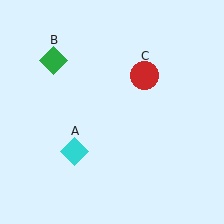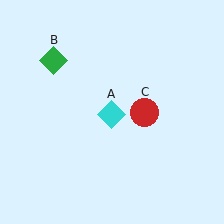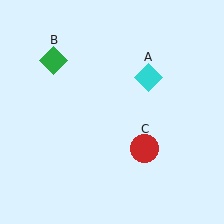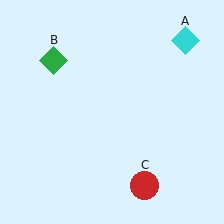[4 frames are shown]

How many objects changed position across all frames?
2 objects changed position: cyan diamond (object A), red circle (object C).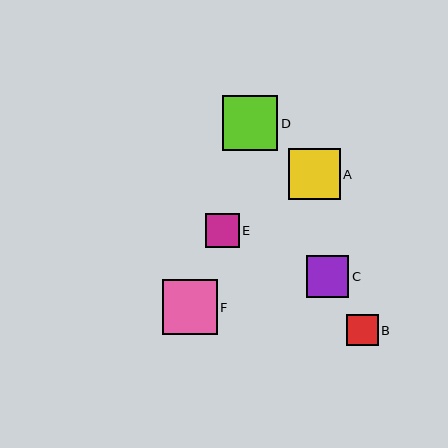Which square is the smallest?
Square B is the smallest with a size of approximately 32 pixels.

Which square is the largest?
Square D is the largest with a size of approximately 55 pixels.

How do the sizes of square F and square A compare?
Square F and square A are approximately the same size.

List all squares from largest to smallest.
From largest to smallest: D, F, A, C, E, B.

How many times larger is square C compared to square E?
Square C is approximately 1.2 times the size of square E.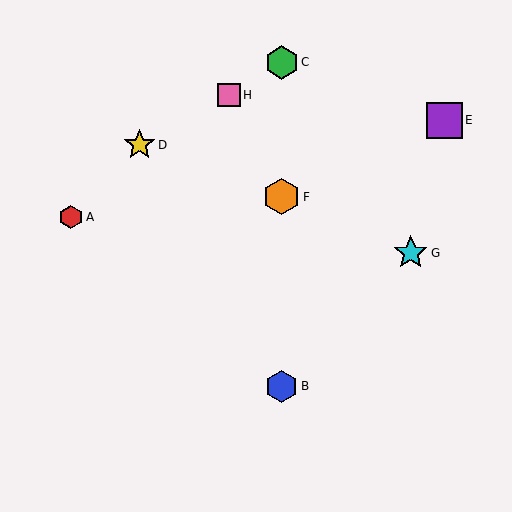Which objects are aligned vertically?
Objects B, C, F are aligned vertically.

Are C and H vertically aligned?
No, C is at x≈282 and H is at x≈229.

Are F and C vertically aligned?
Yes, both are at x≈282.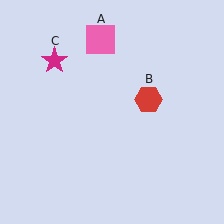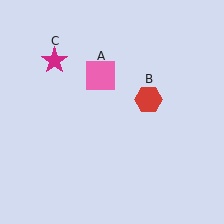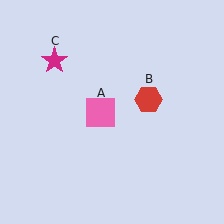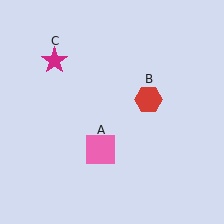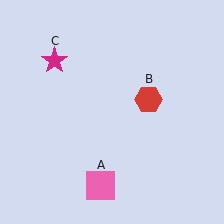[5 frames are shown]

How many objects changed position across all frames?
1 object changed position: pink square (object A).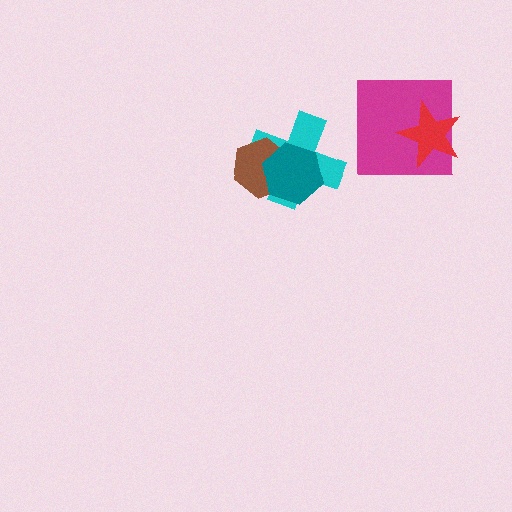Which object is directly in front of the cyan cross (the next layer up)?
The brown hexagon is directly in front of the cyan cross.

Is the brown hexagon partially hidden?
Yes, it is partially covered by another shape.